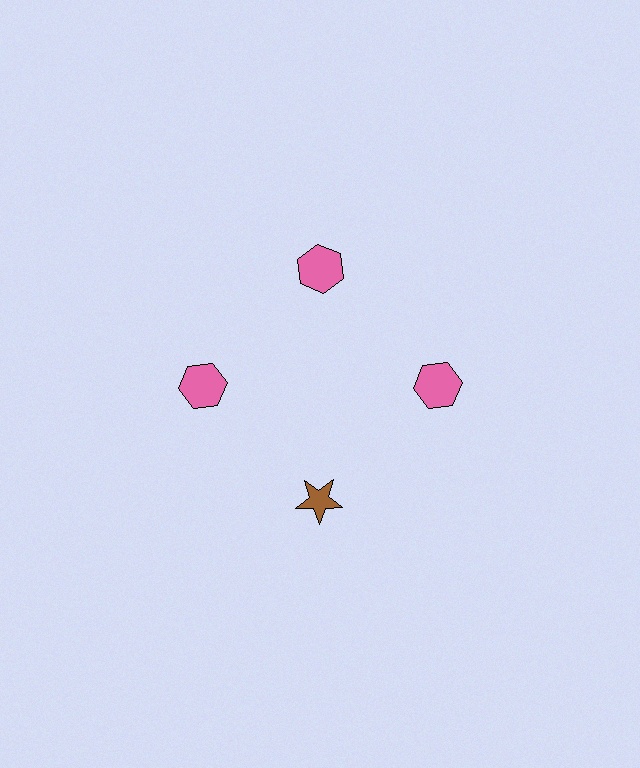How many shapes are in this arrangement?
There are 4 shapes arranged in a ring pattern.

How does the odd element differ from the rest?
It differs in both color (brown instead of pink) and shape (star instead of hexagon).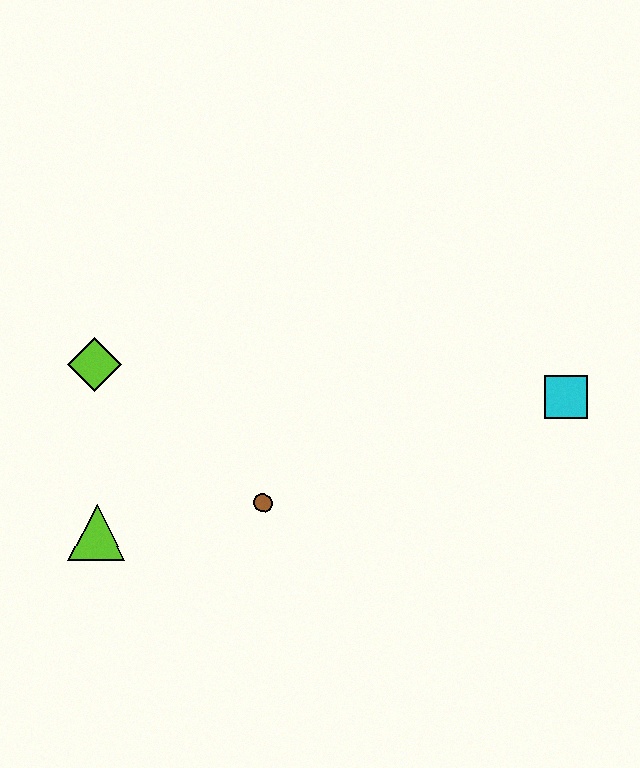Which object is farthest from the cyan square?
The lime triangle is farthest from the cyan square.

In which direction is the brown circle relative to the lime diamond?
The brown circle is to the right of the lime diamond.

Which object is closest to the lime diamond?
The lime triangle is closest to the lime diamond.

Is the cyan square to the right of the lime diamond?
Yes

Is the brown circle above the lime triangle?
Yes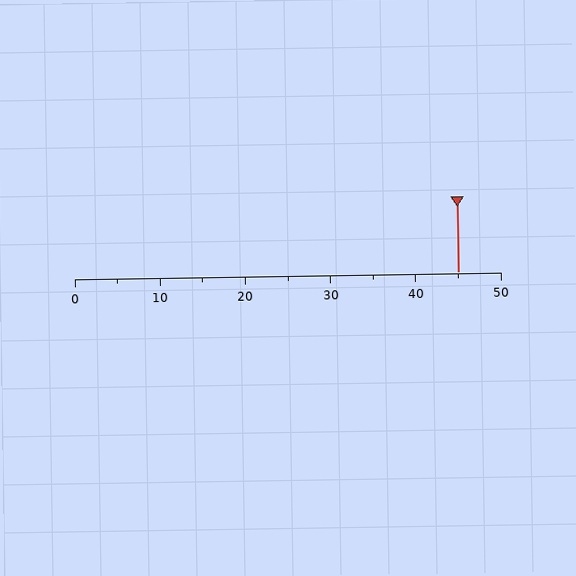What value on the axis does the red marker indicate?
The marker indicates approximately 45.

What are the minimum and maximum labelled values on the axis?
The axis runs from 0 to 50.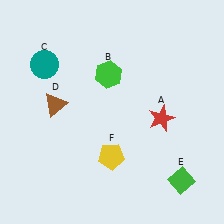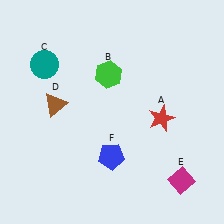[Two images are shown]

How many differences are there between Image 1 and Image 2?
There are 2 differences between the two images.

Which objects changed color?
E changed from green to magenta. F changed from yellow to blue.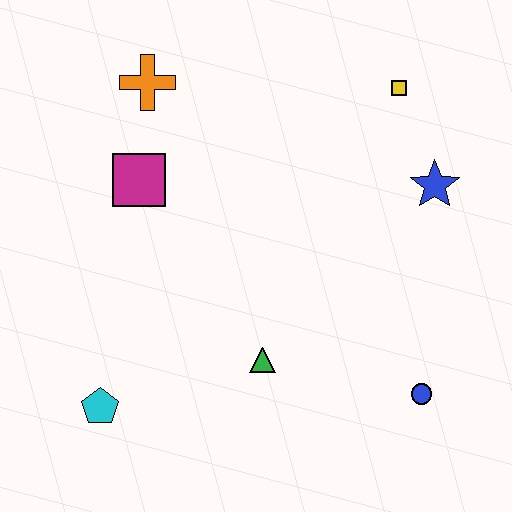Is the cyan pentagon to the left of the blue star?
Yes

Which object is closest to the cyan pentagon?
The green triangle is closest to the cyan pentagon.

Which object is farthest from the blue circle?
The orange cross is farthest from the blue circle.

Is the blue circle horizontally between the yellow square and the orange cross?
No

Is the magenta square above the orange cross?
No